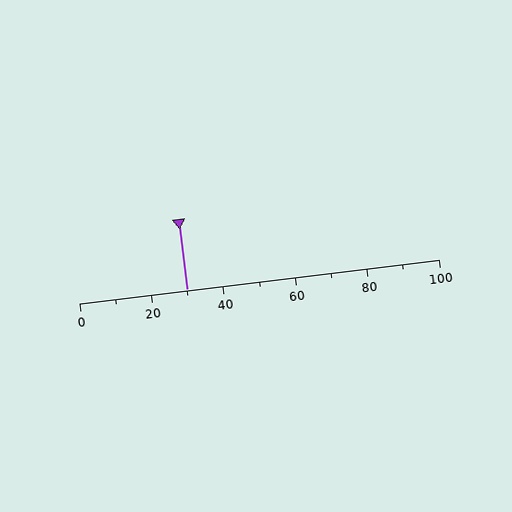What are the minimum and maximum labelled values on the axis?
The axis runs from 0 to 100.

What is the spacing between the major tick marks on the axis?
The major ticks are spaced 20 apart.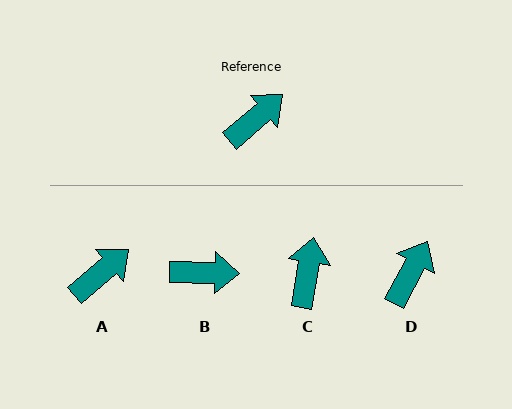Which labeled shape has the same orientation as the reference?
A.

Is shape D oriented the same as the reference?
No, it is off by about 21 degrees.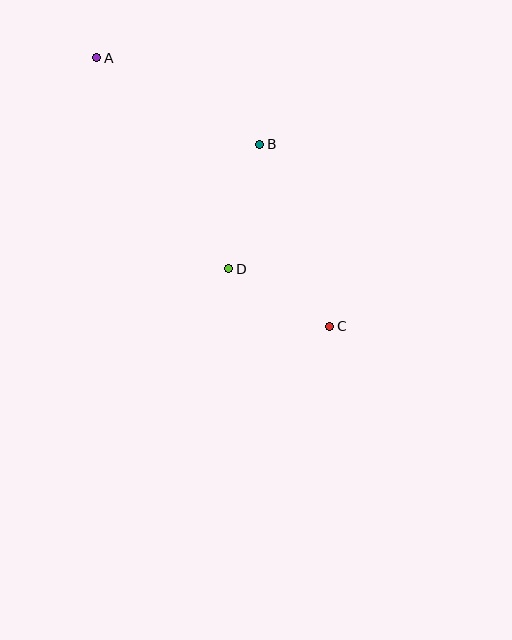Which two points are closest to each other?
Points C and D are closest to each other.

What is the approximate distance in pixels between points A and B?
The distance between A and B is approximately 184 pixels.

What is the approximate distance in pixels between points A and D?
The distance between A and D is approximately 249 pixels.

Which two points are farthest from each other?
Points A and C are farthest from each other.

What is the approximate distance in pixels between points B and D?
The distance between B and D is approximately 128 pixels.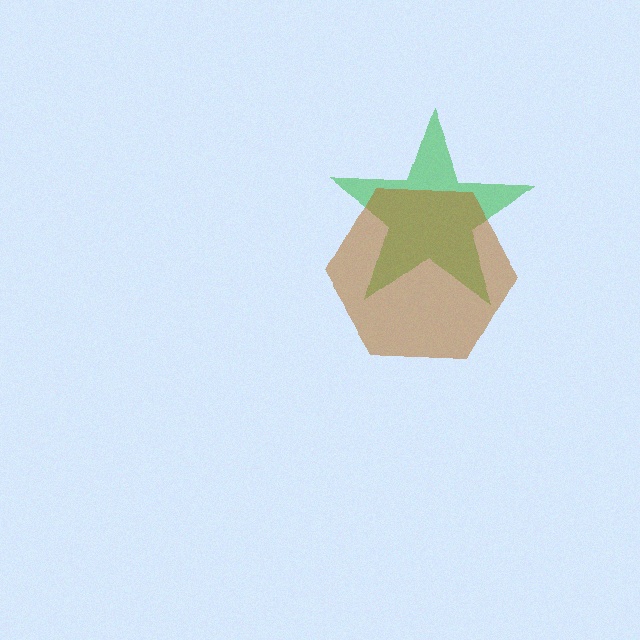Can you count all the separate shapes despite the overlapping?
Yes, there are 2 separate shapes.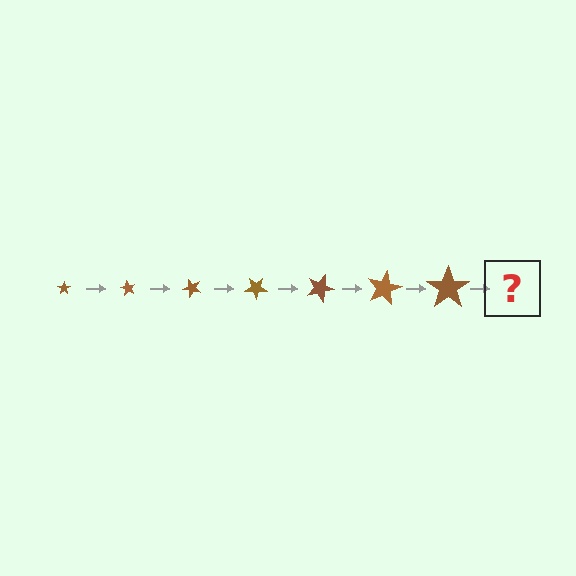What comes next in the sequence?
The next element should be a star, larger than the previous one and rotated 420 degrees from the start.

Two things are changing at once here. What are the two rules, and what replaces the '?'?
The two rules are that the star grows larger each step and it rotates 60 degrees each step. The '?' should be a star, larger than the previous one and rotated 420 degrees from the start.